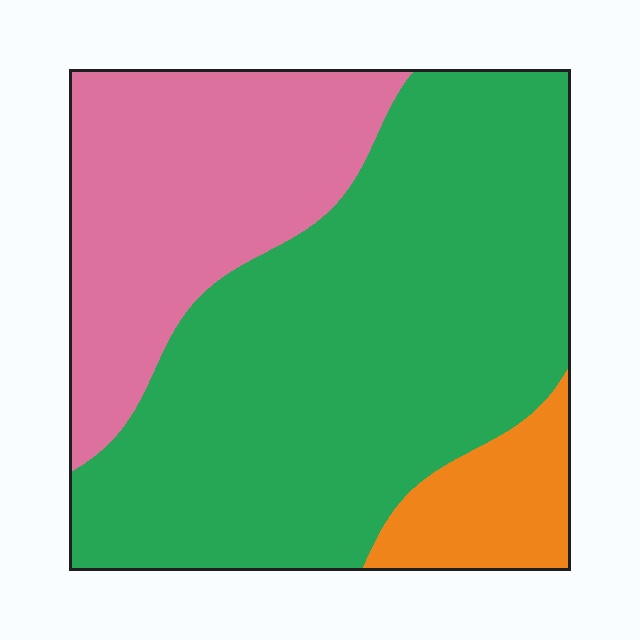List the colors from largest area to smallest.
From largest to smallest: green, pink, orange.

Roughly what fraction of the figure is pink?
Pink covers about 30% of the figure.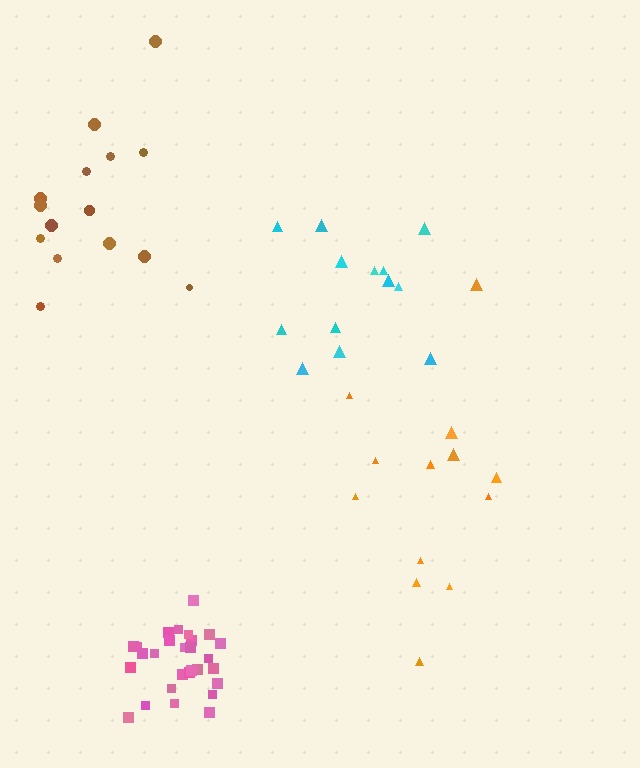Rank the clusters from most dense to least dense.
pink, cyan, brown, orange.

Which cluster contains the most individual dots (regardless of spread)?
Pink (30).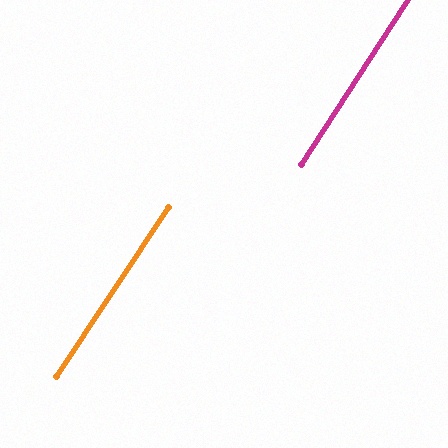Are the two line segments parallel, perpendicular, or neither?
Parallel — their directions differ by only 0.6°.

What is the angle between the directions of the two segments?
Approximately 1 degree.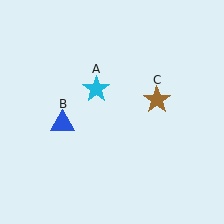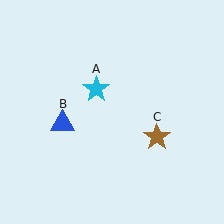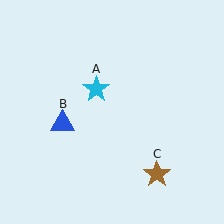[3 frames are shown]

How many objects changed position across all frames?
1 object changed position: brown star (object C).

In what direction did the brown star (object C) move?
The brown star (object C) moved down.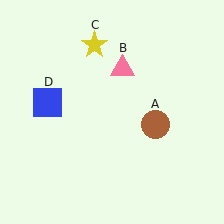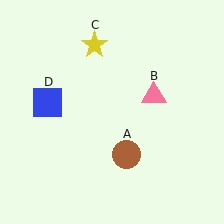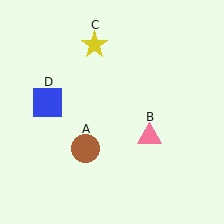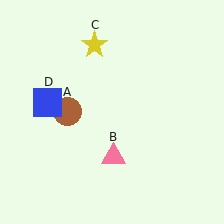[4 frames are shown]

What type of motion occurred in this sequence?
The brown circle (object A), pink triangle (object B) rotated clockwise around the center of the scene.